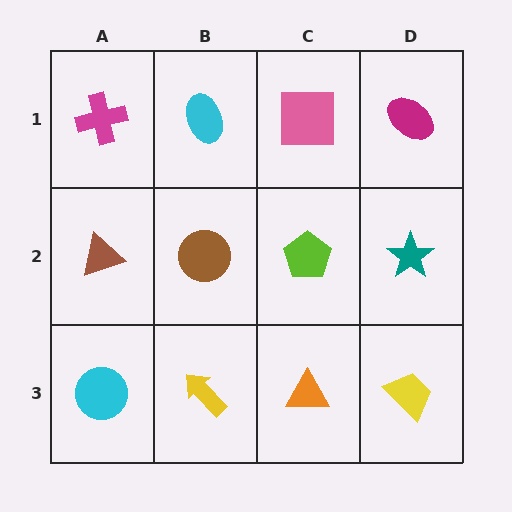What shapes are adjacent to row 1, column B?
A brown circle (row 2, column B), a magenta cross (row 1, column A), a pink square (row 1, column C).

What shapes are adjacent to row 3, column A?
A brown triangle (row 2, column A), a yellow arrow (row 3, column B).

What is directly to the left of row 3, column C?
A yellow arrow.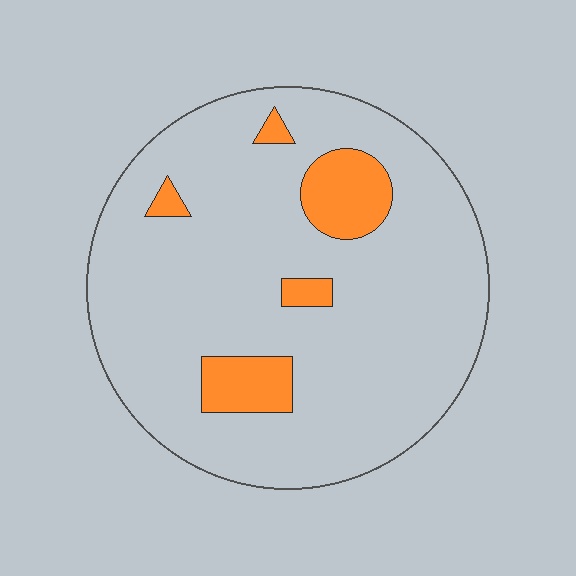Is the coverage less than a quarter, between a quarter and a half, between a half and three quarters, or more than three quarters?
Less than a quarter.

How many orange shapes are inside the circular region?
5.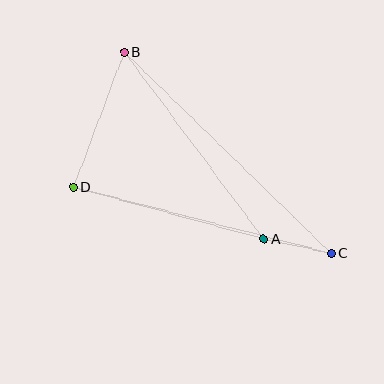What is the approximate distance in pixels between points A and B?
The distance between A and B is approximately 234 pixels.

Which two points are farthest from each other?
Points B and C are farthest from each other.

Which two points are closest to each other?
Points A and C are closest to each other.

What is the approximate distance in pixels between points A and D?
The distance between A and D is approximately 197 pixels.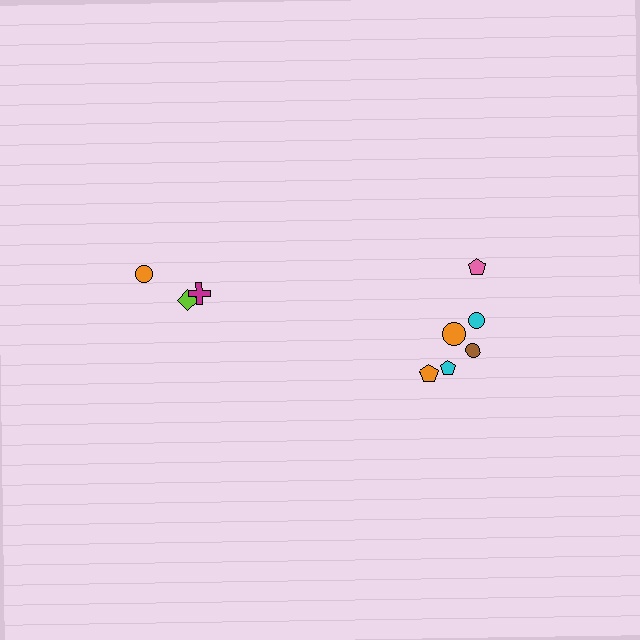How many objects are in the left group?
There are 3 objects.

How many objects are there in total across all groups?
There are 9 objects.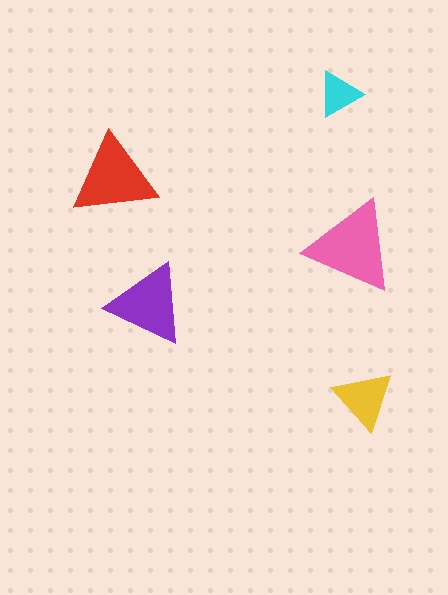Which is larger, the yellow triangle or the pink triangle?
The pink one.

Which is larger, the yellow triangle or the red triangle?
The red one.